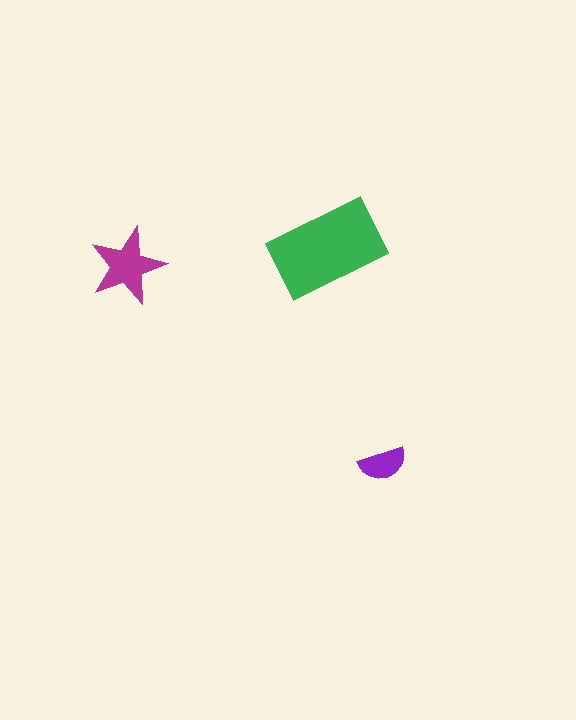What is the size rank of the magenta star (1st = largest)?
2nd.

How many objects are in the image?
There are 3 objects in the image.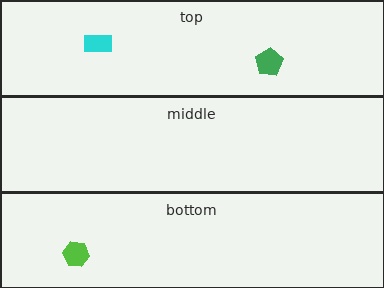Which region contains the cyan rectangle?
The top region.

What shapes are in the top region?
The cyan rectangle, the green pentagon.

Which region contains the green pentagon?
The top region.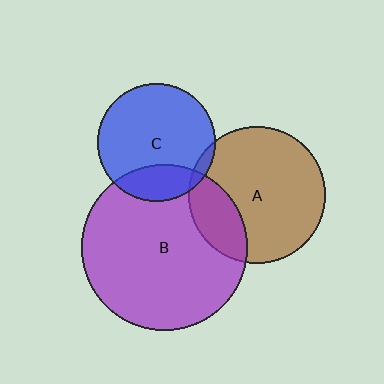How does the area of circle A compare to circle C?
Approximately 1.3 times.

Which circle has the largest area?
Circle B (purple).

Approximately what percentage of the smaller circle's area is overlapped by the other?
Approximately 25%.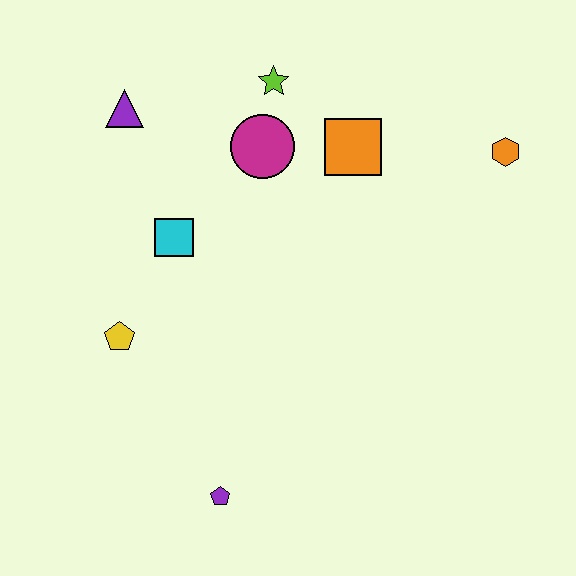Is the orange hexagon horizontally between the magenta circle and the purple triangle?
No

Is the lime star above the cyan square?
Yes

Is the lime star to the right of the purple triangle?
Yes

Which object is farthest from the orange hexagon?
The purple pentagon is farthest from the orange hexagon.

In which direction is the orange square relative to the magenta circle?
The orange square is to the right of the magenta circle.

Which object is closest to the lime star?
The magenta circle is closest to the lime star.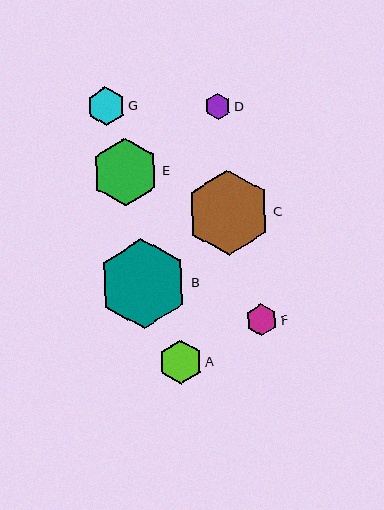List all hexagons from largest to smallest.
From largest to smallest: B, C, E, A, G, F, D.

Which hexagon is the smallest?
Hexagon D is the smallest with a size of approximately 26 pixels.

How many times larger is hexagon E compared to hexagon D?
Hexagon E is approximately 2.6 times the size of hexagon D.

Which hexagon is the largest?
Hexagon B is the largest with a size of approximately 90 pixels.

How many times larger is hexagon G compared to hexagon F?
Hexagon G is approximately 1.2 times the size of hexagon F.